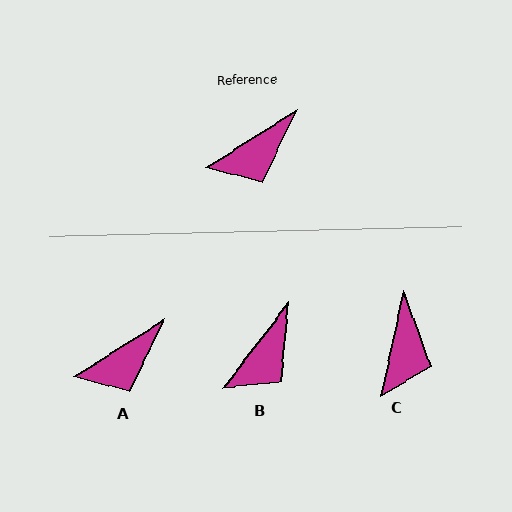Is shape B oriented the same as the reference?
No, it is off by about 21 degrees.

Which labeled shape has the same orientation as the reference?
A.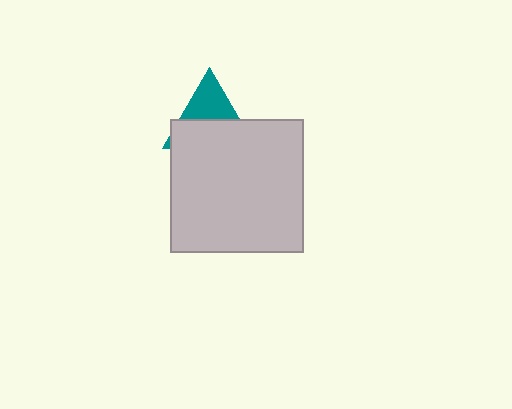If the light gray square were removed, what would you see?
You would see the complete teal triangle.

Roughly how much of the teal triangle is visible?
A small part of it is visible (roughly 42%).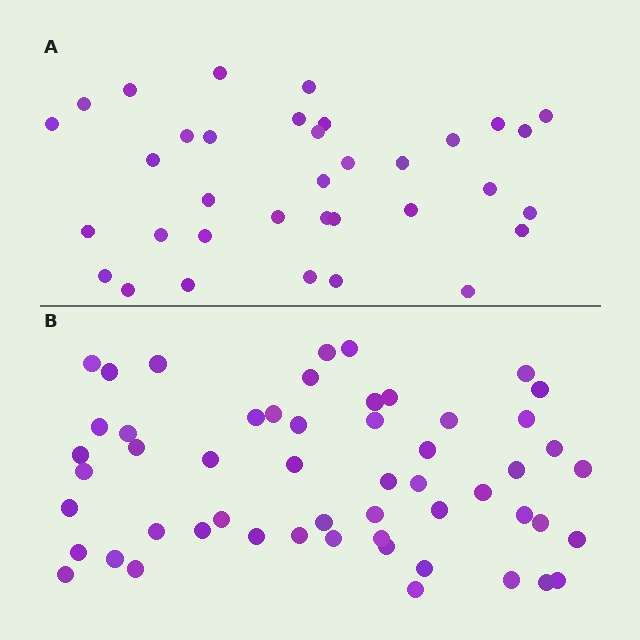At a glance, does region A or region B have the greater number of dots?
Region B (the bottom region) has more dots.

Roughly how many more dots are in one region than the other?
Region B has approximately 20 more dots than region A.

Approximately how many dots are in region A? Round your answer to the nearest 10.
About 40 dots. (The exact count is 35, which rounds to 40.)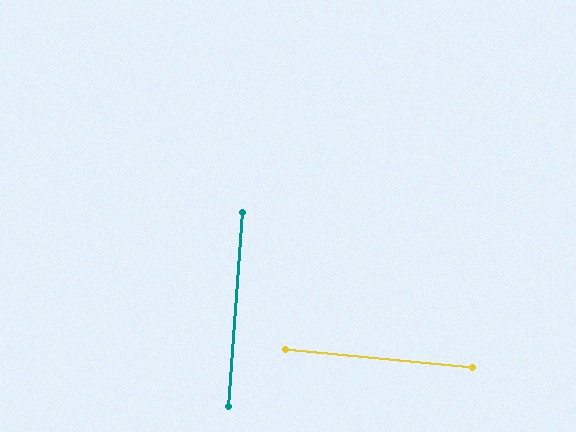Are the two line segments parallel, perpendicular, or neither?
Perpendicular — they meet at approximately 89°.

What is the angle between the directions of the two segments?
Approximately 89 degrees.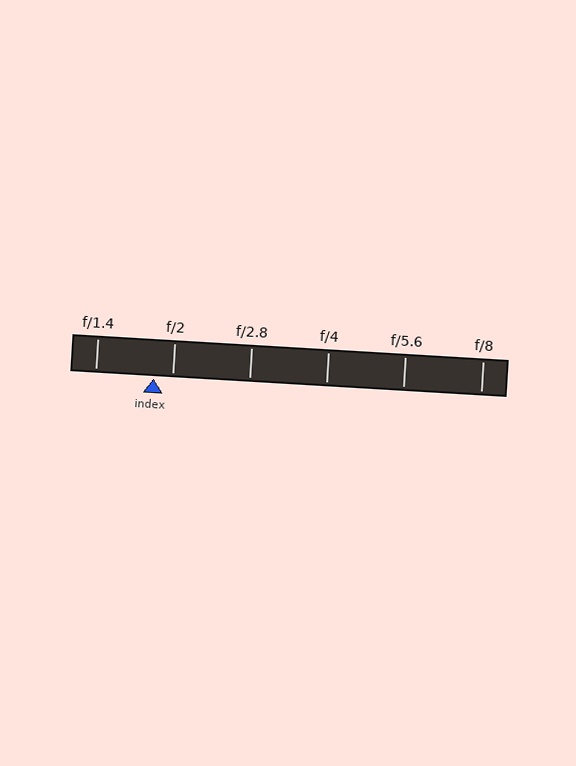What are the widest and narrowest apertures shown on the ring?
The widest aperture shown is f/1.4 and the narrowest is f/8.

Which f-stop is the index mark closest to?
The index mark is closest to f/2.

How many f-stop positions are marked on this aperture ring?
There are 6 f-stop positions marked.